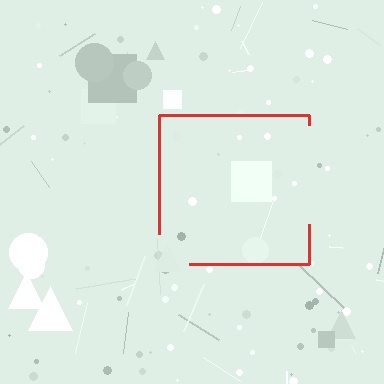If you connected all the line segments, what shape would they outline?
They would outline a square.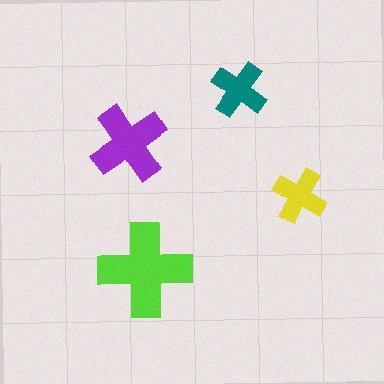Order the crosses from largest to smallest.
the lime one, the purple one, the teal one, the yellow one.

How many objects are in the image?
There are 4 objects in the image.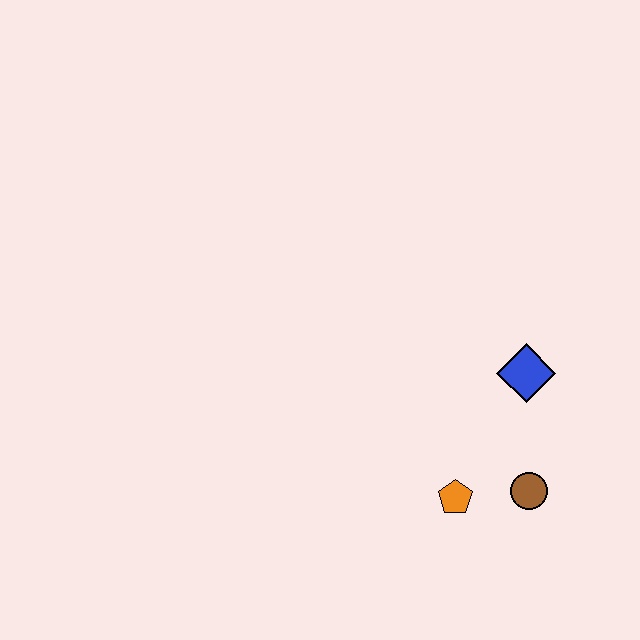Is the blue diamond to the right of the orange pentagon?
Yes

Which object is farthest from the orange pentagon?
The blue diamond is farthest from the orange pentagon.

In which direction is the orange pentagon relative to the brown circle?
The orange pentagon is to the left of the brown circle.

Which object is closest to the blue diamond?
The brown circle is closest to the blue diamond.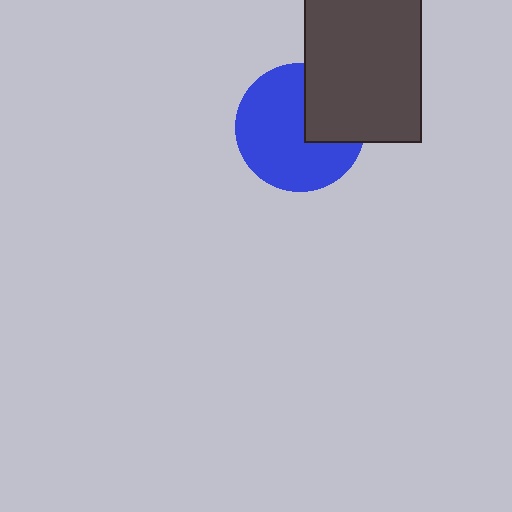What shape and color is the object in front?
The object in front is a dark gray rectangle.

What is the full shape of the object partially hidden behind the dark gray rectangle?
The partially hidden object is a blue circle.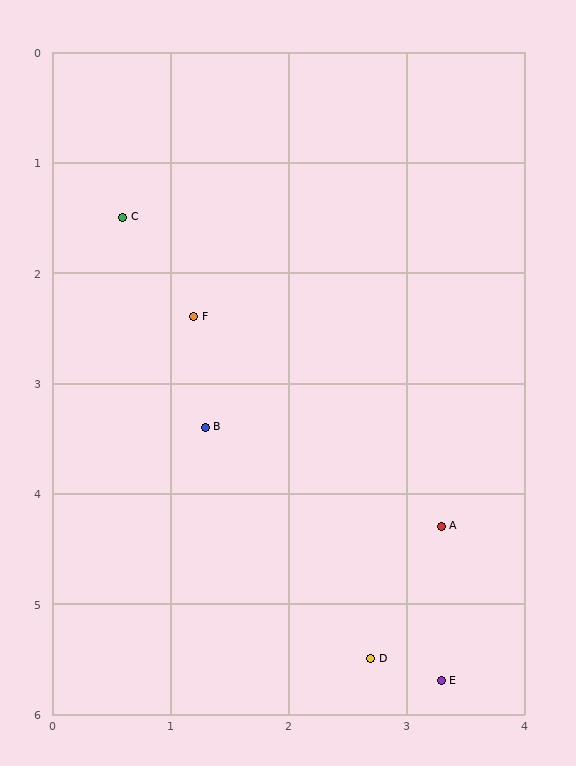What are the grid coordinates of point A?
Point A is at approximately (3.3, 4.3).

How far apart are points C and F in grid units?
Points C and F are about 1.1 grid units apart.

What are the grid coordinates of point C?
Point C is at approximately (0.6, 1.5).